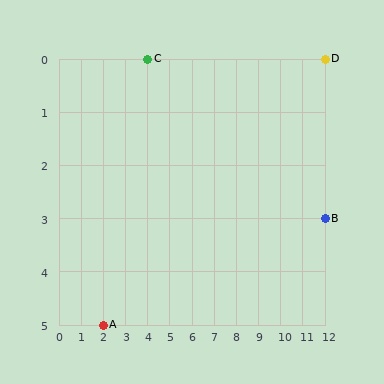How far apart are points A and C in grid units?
Points A and C are 2 columns and 5 rows apart (about 5.4 grid units diagonally).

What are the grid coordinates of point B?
Point B is at grid coordinates (12, 3).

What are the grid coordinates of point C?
Point C is at grid coordinates (4, 0).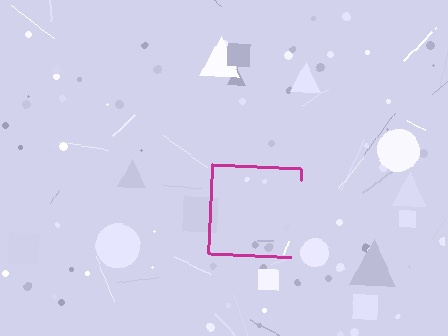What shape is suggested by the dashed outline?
The dashed outline suggests a square.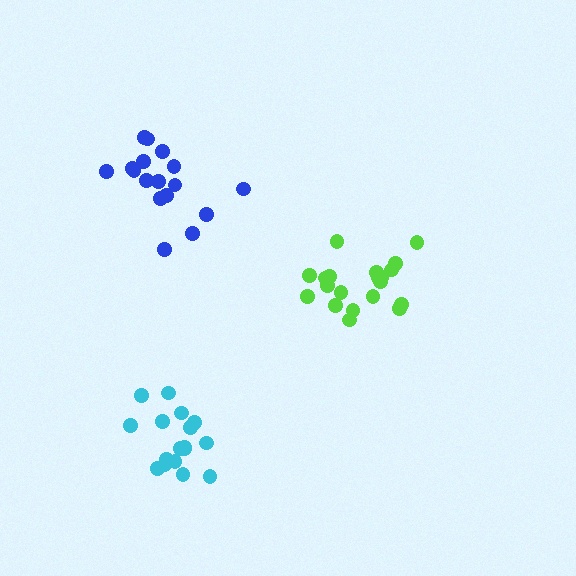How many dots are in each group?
Group 1: 17 dots, Group 2: 20 dots, Group 3: 17 dots (54 total).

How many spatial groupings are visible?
There are 3 spatial groupings.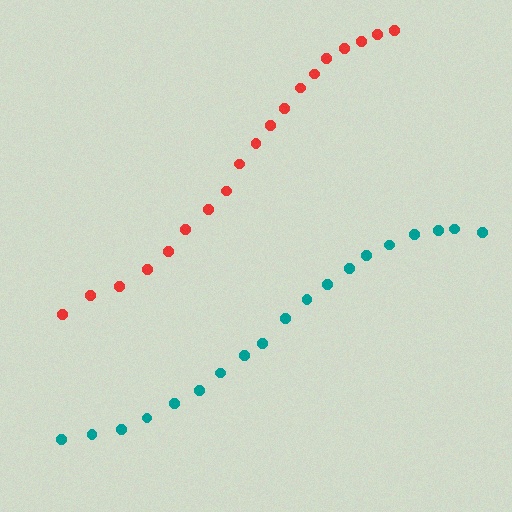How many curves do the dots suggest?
There are 2 distinct paths.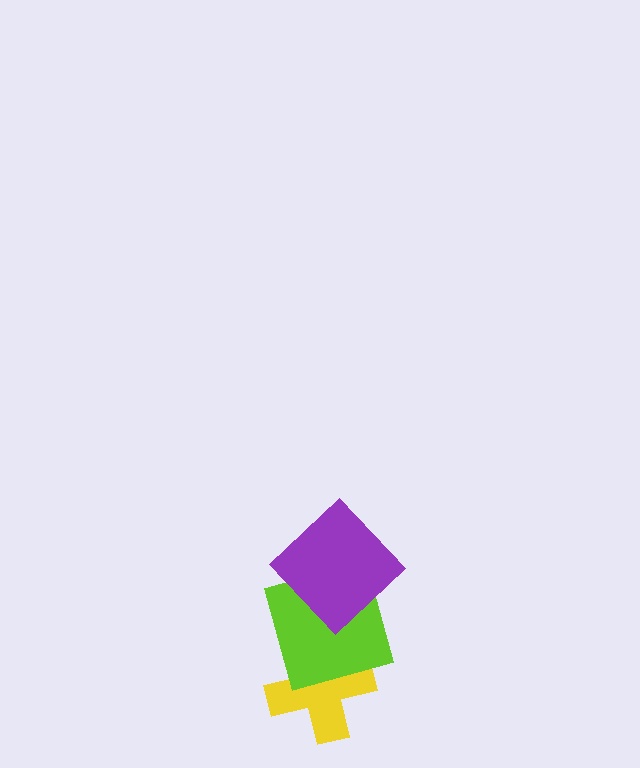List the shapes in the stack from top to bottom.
From top to bottom: the purple diamond, the lime square, the yellow cross.